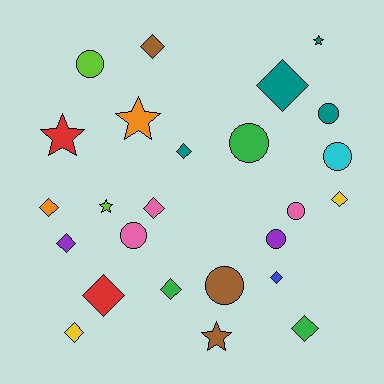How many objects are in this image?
There are 25 objects.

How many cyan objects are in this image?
There is 1 cyan object.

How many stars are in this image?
There are 5 stars.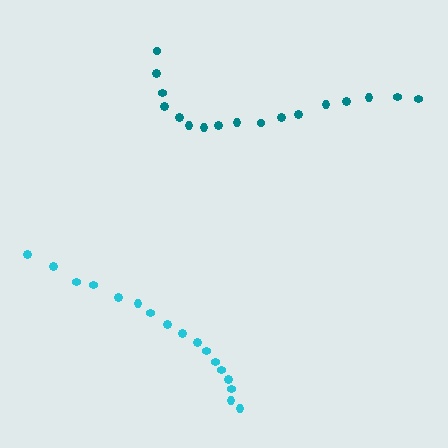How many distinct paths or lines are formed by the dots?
There are 2 distinct paths.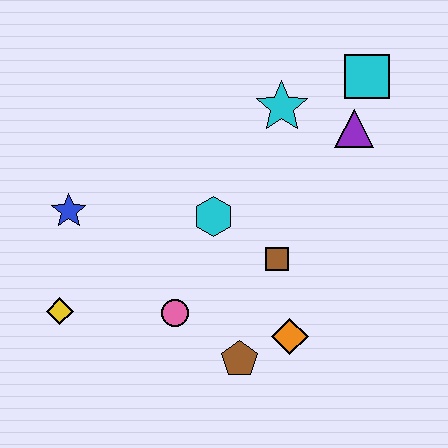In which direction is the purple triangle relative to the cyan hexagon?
The purple triangle is to the right of the cyan hexagon.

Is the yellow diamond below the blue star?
Yes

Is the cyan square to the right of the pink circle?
Yes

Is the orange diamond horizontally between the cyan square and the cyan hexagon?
Yes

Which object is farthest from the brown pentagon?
The cyan square is farthest from the brown pentagon.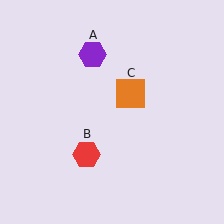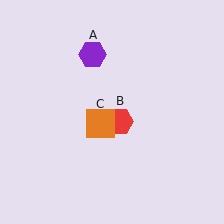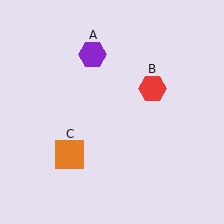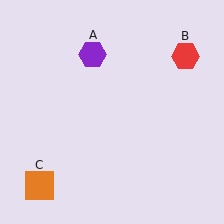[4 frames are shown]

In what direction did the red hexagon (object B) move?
The red hexagon (object B) moved up and to the right.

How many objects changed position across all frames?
2 objects changed position: red hexagon (object B), orange square (object C).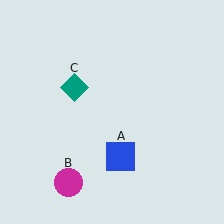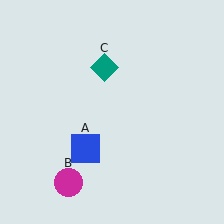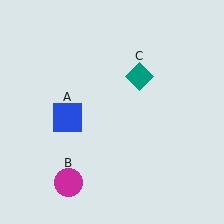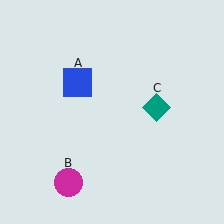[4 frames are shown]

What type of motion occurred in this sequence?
The blue square (object A), teal diamond (object C) rotated clockwise around the center of the scene.